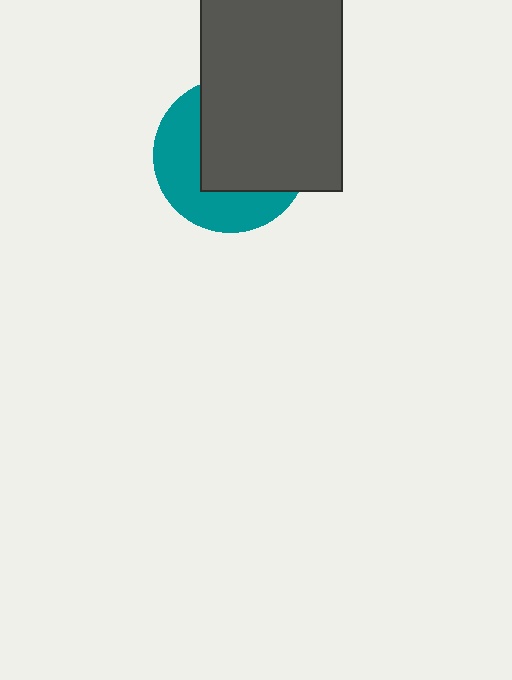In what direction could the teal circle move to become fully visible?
The teal circle could move toward the lower-left. That would shift it out from behind the dark gray rectangle entirely.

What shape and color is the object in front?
The object in front is a dark gray rectangle.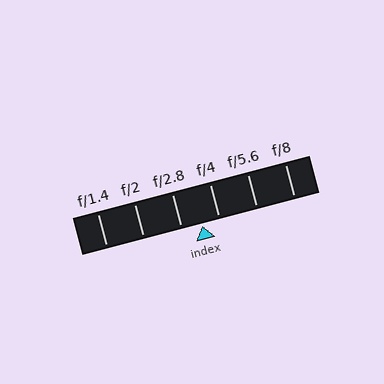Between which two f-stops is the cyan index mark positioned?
The index mark is between f/2.8 and f/4.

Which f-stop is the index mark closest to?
The index mark is closest to f/4.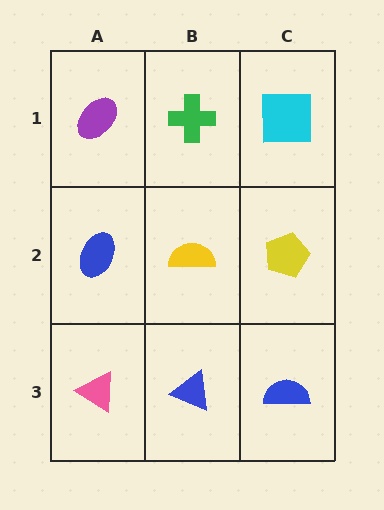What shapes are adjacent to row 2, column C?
A cyan square (row 1, column C), a blue semicircle (row 3, column C), a yellow semicircle (row 2, column B).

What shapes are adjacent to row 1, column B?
A yellow semicircle (row 2, column B), a purple ellipse (row 1, column A), a cyan square (row 1, column C).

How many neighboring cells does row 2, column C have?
3.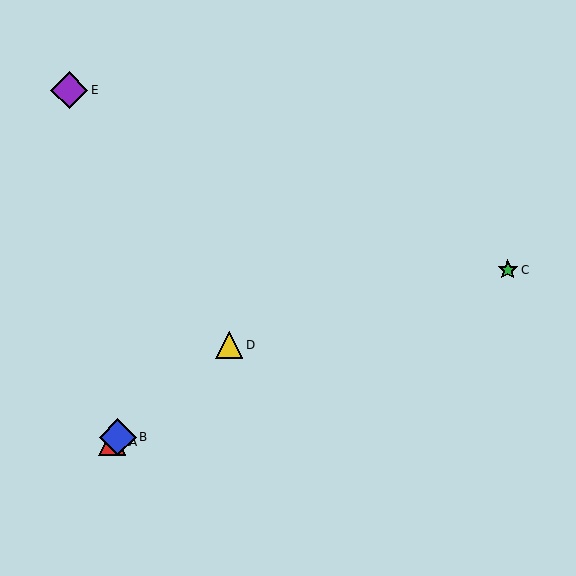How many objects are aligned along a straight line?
3 objects (A, B, D) are aligned along a straight line.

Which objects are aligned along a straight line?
Objects A, B, D are aligned along a straight line.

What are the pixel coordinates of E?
Object E is at (69, 90).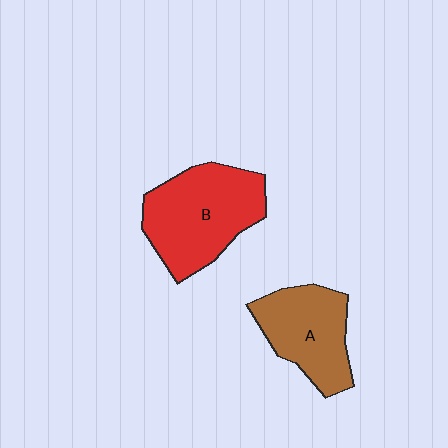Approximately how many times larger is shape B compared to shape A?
Approximately 1.3 times.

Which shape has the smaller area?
Shape A (brown).